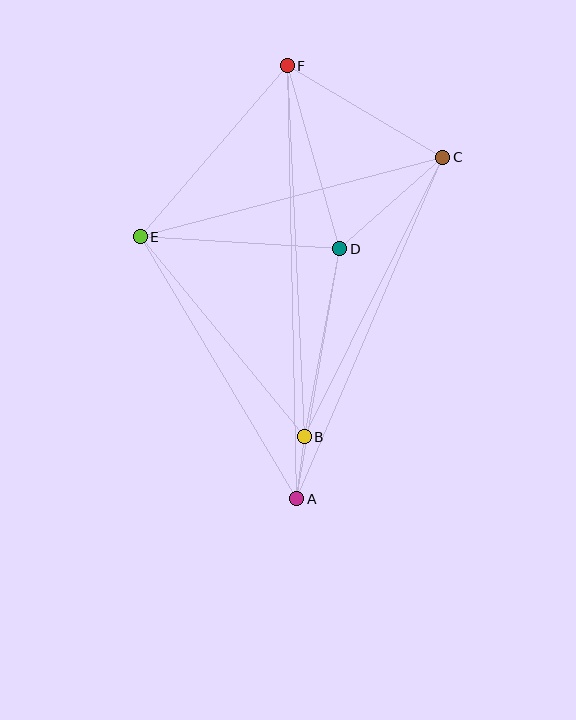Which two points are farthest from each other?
Points A and F are farthest from each other.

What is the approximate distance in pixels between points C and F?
The distance between C and F is approximately 180 pixels.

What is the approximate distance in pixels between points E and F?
The distance between E and F is approximately 225 pixels.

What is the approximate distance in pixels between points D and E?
The distance between D and E is approximately 200 pixels.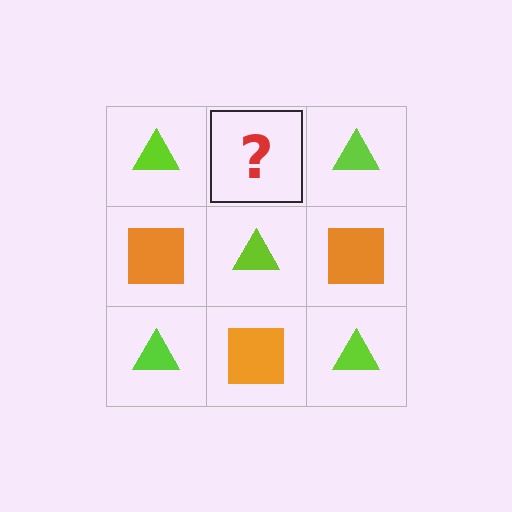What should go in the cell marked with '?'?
The missing cell should contain an orange square.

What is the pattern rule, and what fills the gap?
The rule is that it alternates lime triangle and orange square in a checkerboard pattern. The gap should be filled with an orange square.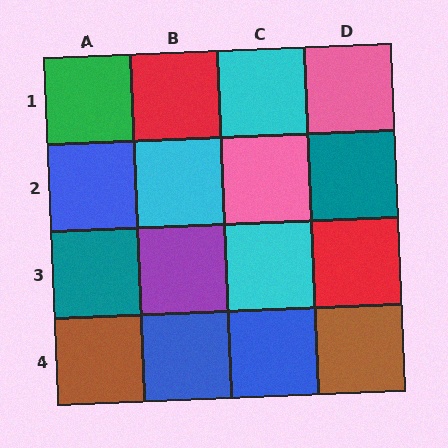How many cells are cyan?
3 cells are cyan.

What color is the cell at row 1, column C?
Cyan.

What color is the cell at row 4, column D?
Brown.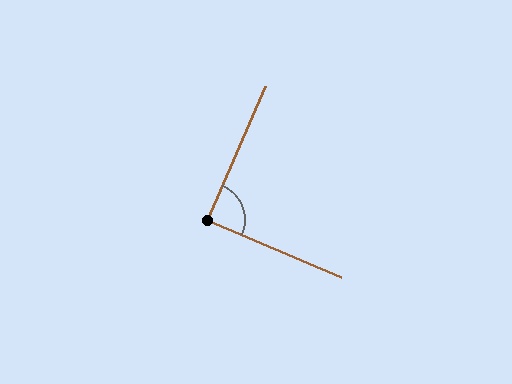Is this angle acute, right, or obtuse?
It is approximately a right angle.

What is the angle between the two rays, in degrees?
Approximately 90 degrees.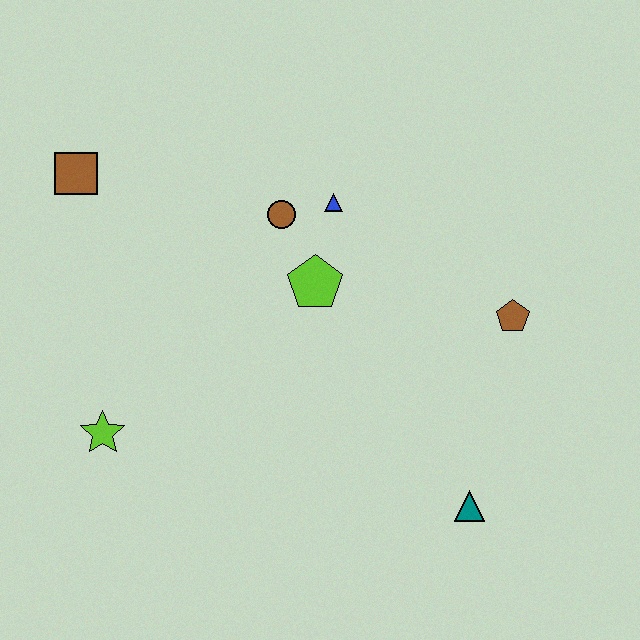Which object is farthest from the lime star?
The brown pentagon is farthest from the lime star.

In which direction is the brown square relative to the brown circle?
The brown square is to the left of the brown circle.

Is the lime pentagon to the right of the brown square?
Yes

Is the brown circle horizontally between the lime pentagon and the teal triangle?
No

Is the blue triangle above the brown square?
No